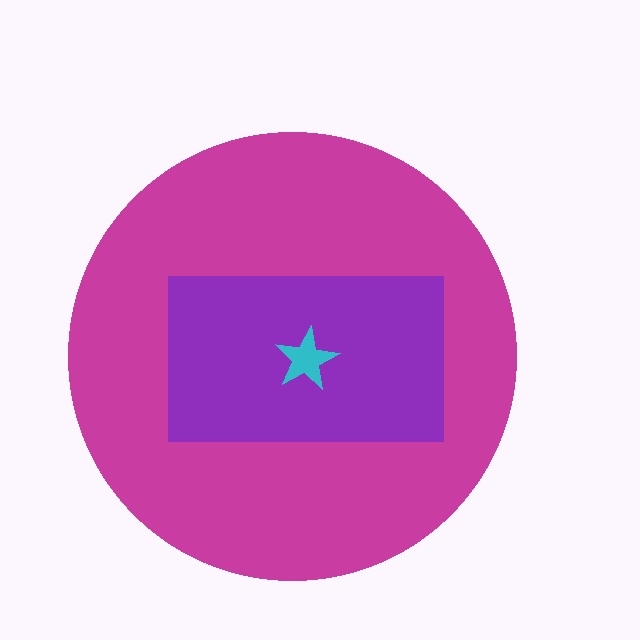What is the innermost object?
The cyan star.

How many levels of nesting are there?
3.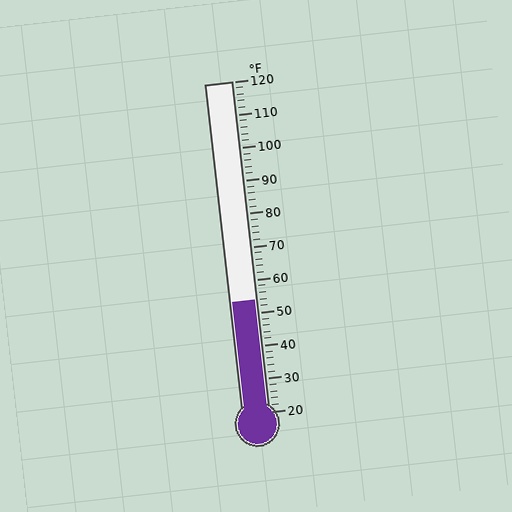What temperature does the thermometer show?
The thermometer shows approximately 54°F.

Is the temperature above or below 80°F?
The temperature is below 80°F.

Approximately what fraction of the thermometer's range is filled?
The thermometer is filled to approximately 35% of its range.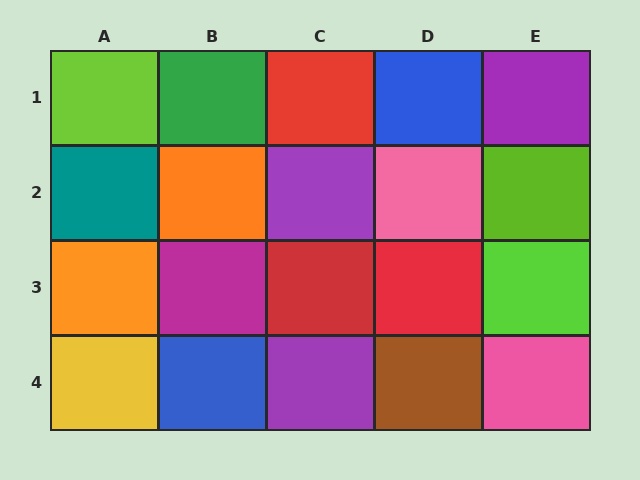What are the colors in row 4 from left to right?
Yellow, blue, purple, brown, pink.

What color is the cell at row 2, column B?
Orange.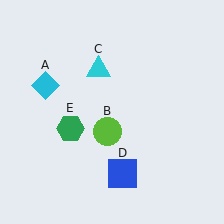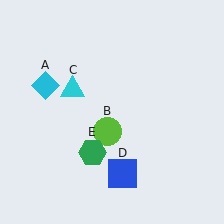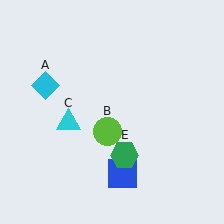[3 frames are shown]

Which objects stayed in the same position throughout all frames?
Cyan diamond (object A) and lime circle (object B) and blue square (object D) remained stationary.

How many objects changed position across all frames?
2 objects changed position: cyan triangle (object C), green hexagon (object E).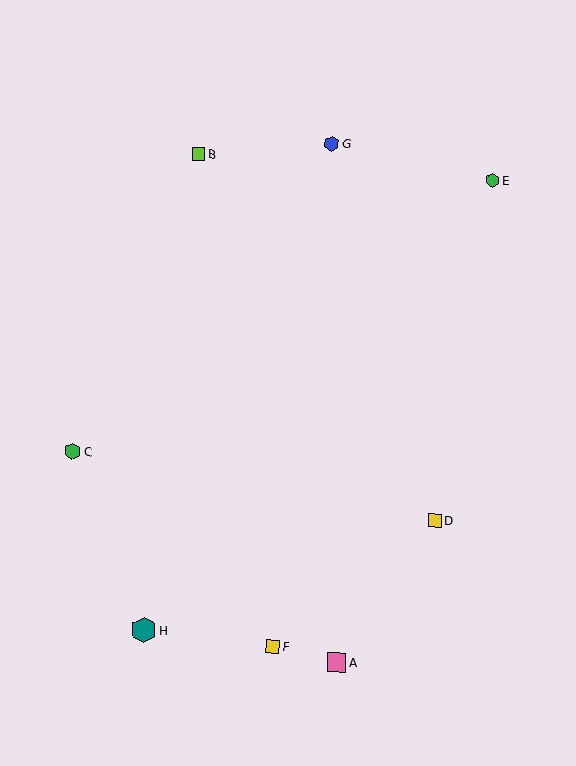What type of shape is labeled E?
Shape E is a green hexagon.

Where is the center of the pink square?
The center of the pink square is at (336, 663).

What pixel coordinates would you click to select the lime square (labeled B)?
Click at (199, 154) to select the lime square B.